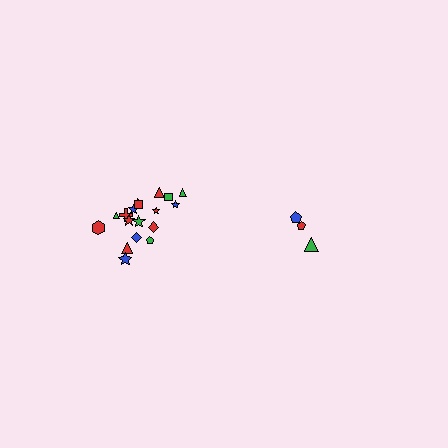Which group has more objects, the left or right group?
The left group.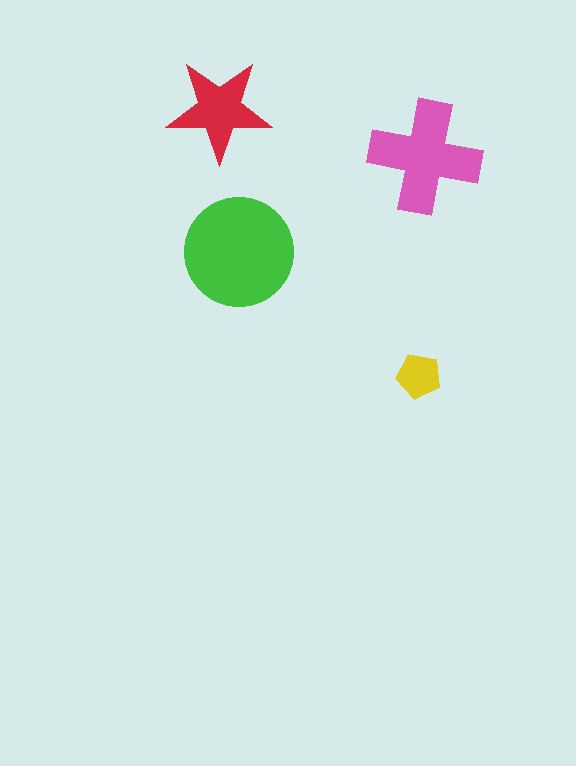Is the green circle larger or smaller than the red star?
Larger.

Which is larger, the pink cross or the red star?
The pink cross.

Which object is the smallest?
The yellow pentagon.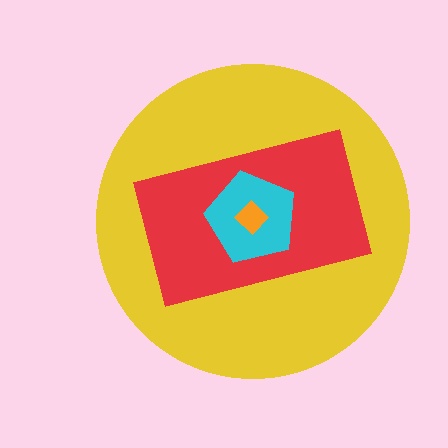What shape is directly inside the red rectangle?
The cyan pentagon.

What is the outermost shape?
The yellow circle.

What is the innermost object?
The orange diamond.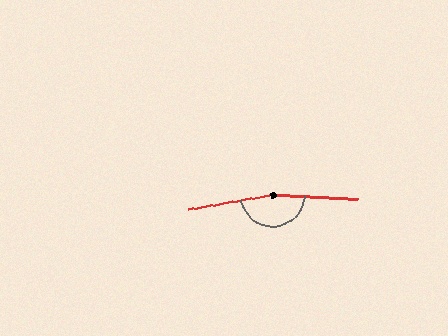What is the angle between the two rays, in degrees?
Approximately 167 degrees.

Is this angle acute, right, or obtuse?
It is obtuse.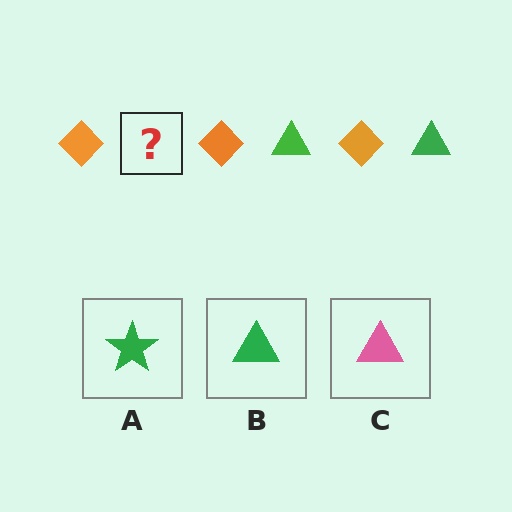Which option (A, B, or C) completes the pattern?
B.